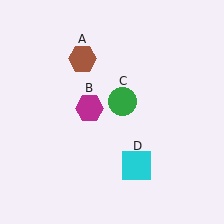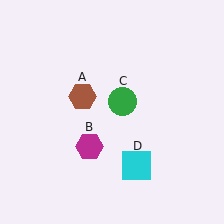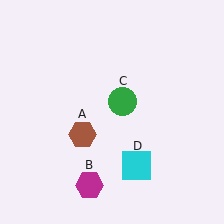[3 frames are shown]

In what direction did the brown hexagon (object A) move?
The brown hexagon (object A) moved down.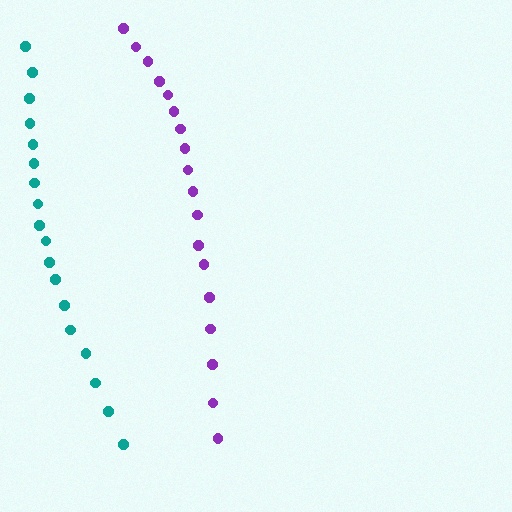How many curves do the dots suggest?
There are 2 distinct paths.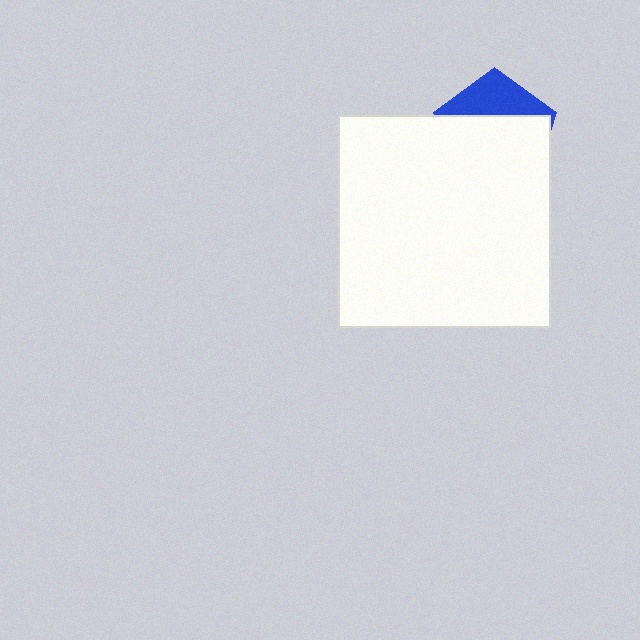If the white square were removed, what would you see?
You would see the complete blue pentagon.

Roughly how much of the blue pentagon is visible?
A small part of it is visible (roughly 32%).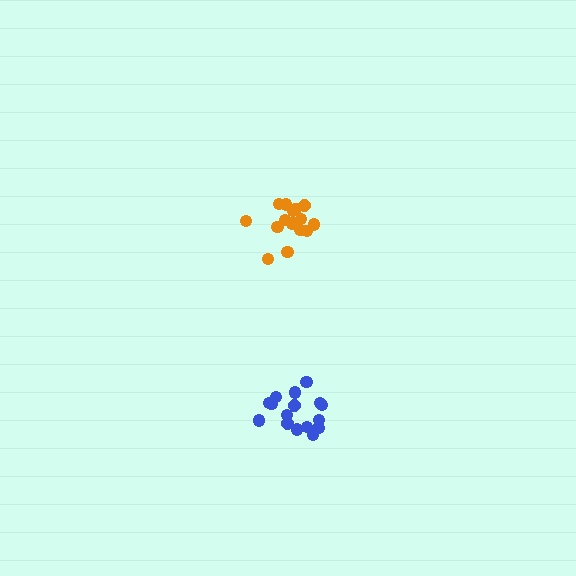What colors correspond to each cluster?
The clusters are colored: blue, orange.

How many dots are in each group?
Group 1: 16 dots, Group 2: 16 dots (32 total).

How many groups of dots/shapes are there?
There are 2 groups.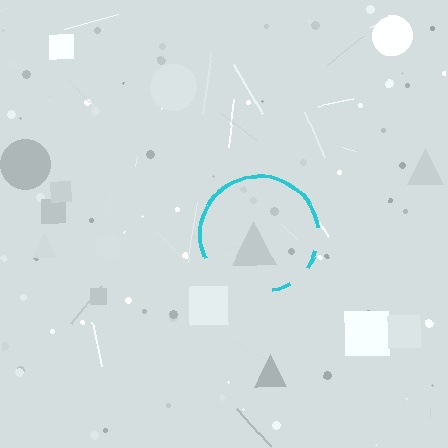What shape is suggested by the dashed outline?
The dashed outline suggests a circle.